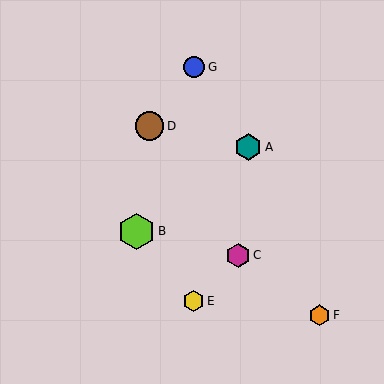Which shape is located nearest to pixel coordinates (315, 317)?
The orange hexagon (labeled F) at (319, 315) is nearest to that location.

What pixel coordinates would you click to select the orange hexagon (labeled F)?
Click at (319, 315) to select the orange hexagon F.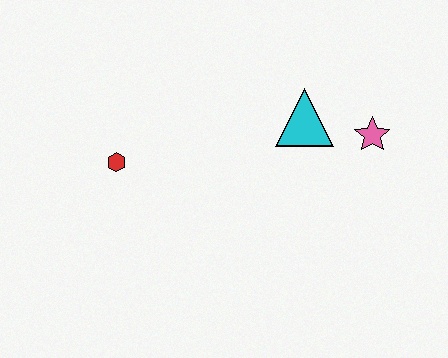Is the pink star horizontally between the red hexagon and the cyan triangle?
No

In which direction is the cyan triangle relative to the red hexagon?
The cyan triangle is to the right of the red hexagon.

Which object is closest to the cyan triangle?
The pink star is closest to the cyan triangle.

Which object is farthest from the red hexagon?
The pink star is farthest from the red hexagon.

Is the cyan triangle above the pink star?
Yes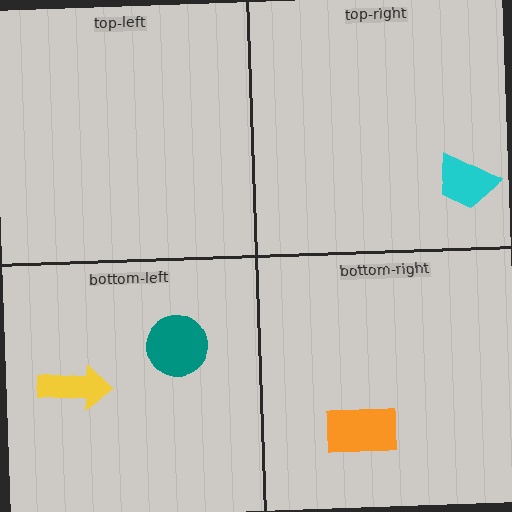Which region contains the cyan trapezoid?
The top-right region.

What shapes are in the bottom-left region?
The yellow arrow, the teal circle.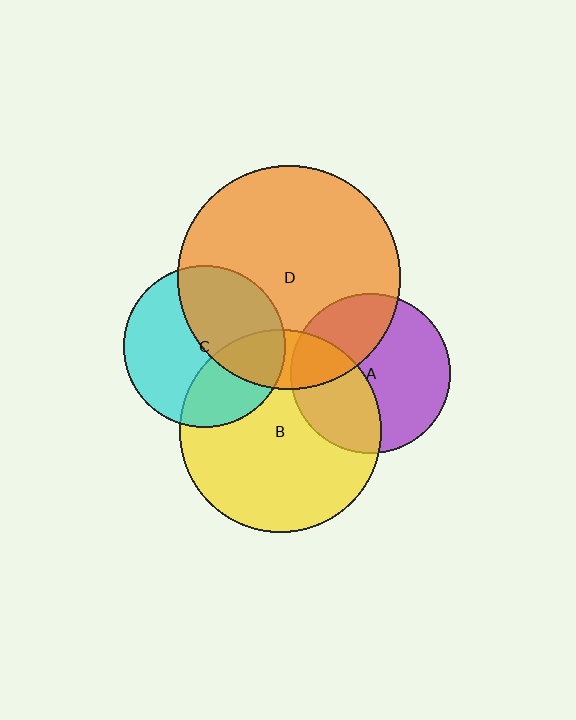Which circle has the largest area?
Circle D (orange).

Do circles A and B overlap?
Yes.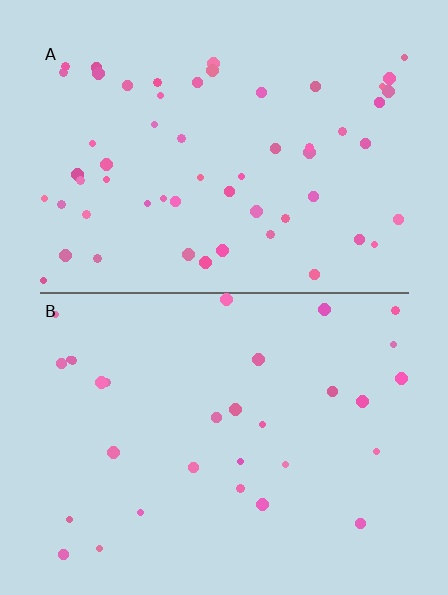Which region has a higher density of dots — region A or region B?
A (the top).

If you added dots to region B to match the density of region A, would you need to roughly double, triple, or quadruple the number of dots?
Approximately double.